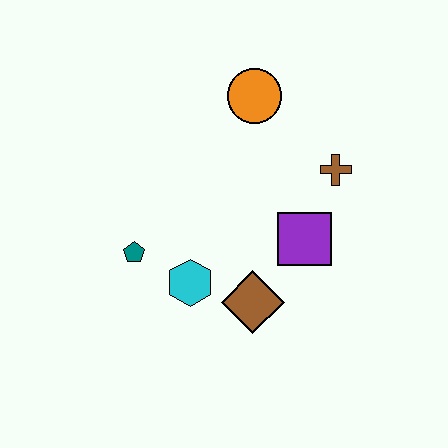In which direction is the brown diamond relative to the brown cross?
The brown diamond is below the brown cross.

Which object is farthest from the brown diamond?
The orange circle is farthest from the brown diamond.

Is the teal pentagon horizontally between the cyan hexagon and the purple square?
No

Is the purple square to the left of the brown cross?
Yes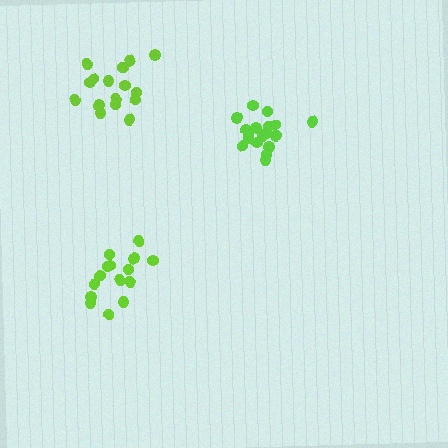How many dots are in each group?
Group 1: 17 dots, Group 2: 15 dots, Group 3: 18 dots (50 total).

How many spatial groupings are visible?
There are 3 spatial groupings.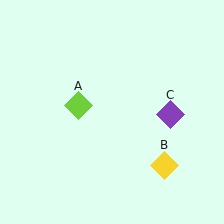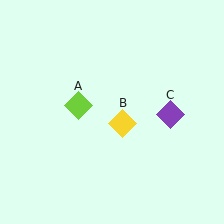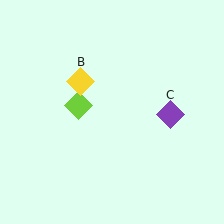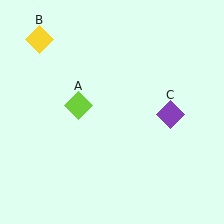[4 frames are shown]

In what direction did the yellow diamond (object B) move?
The yellow diamond (object B) moved up and to the left.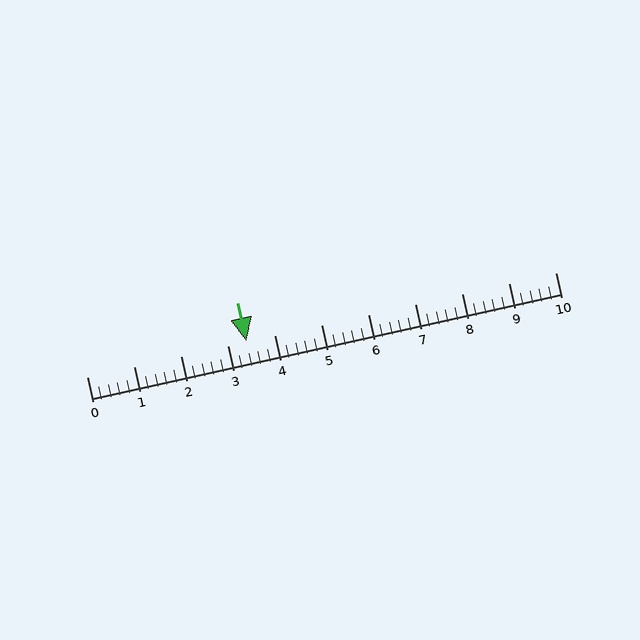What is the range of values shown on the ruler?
The ruler shows values from 0 to 10.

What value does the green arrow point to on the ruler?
The green arrow points to approximately 3.4.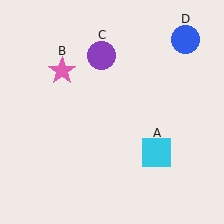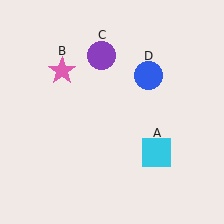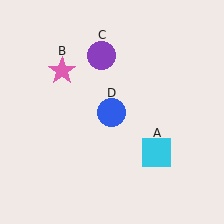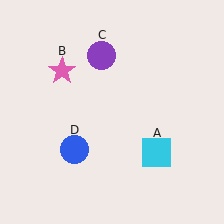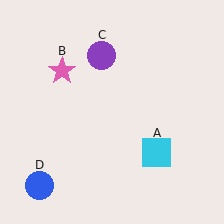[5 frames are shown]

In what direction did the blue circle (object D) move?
The blue circle (object D) moved down and to the left.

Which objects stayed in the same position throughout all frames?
Cyan square (object A) and pink star (object B) and purple circle (object C) remained stationary.